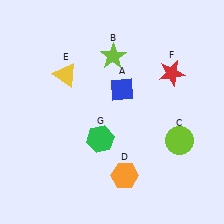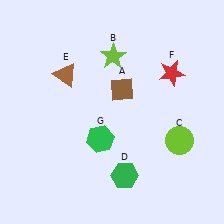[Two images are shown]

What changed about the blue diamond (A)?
In Image 1, A is blue. In Image 2, it changed to brown.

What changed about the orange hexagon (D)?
In Image 1, D is orange. In Image 2, it changed to green.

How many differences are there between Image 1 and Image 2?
There are 3 differences between the two images.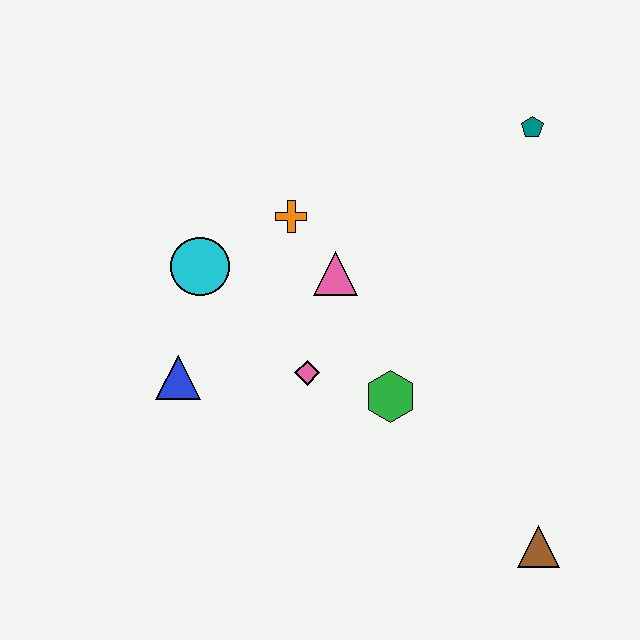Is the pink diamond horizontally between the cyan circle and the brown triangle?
Yes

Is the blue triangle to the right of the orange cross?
No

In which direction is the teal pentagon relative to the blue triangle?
The teal pentagon is to the right of the blue triangle.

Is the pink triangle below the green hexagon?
No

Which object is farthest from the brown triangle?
The cyan circle is farthest from the brown triangle.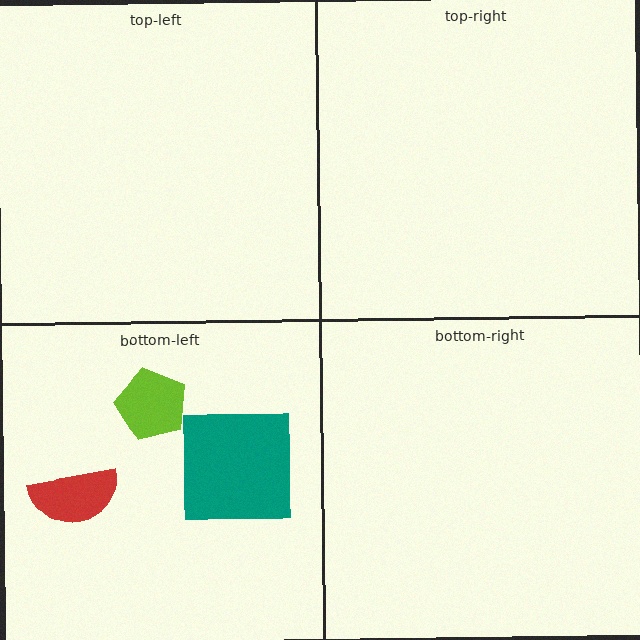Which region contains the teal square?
The bottom-left region.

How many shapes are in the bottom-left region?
3.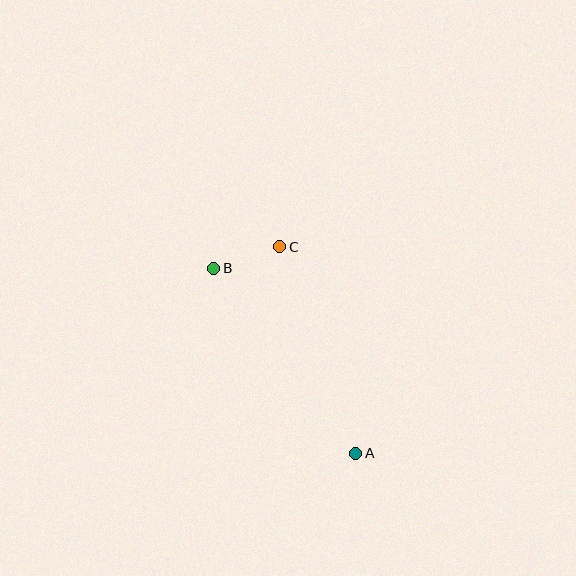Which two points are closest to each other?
Points B and C are closest to each other.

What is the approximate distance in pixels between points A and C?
The distance between A and C is approximately 220 pixels.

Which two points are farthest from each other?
Points A and B are farthest from each other.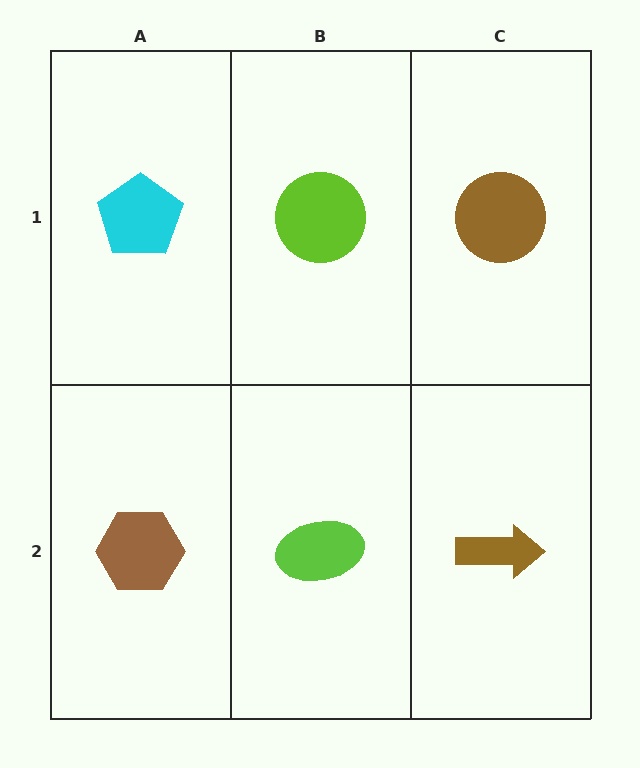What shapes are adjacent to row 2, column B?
A lime circle (row 1, column B), a brown hexagon (row 2, column A), a brown arrow (row 2, column C).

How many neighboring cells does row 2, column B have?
3.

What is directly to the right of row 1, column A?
A lime circle.